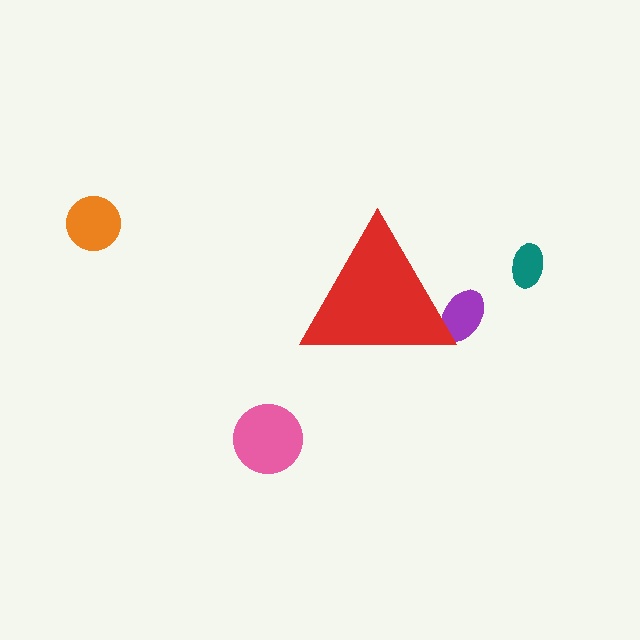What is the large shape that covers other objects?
A red triangle.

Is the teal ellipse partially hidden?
No, the teal ellipse is fully visible.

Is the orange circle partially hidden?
No, the orange circle is fully visible.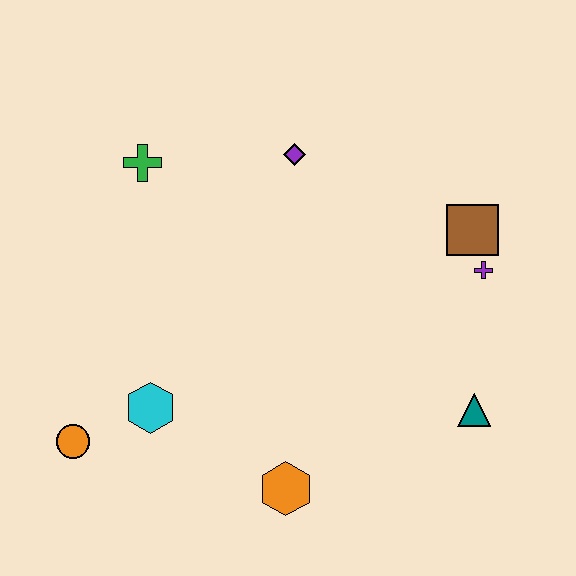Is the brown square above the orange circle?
Yes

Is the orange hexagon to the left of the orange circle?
No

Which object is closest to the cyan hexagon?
The orange circle is closest to the cyan hexagon.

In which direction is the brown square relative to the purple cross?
The brown square is above the purple cross.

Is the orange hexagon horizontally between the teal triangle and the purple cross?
No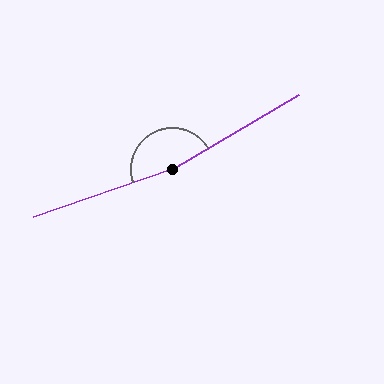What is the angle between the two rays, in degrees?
Approximately 168 degrees.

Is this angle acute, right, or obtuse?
It is obtuse.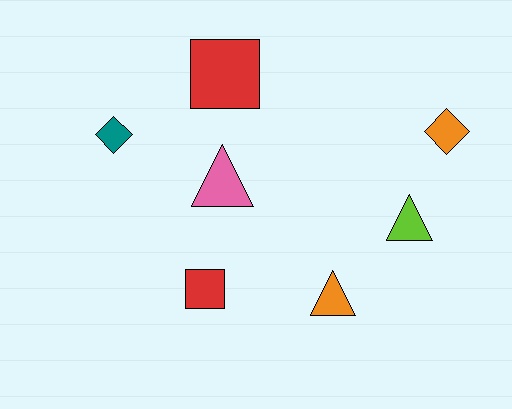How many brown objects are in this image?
There are no brown objects.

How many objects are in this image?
There are 7 objects.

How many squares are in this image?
There are 2 squares.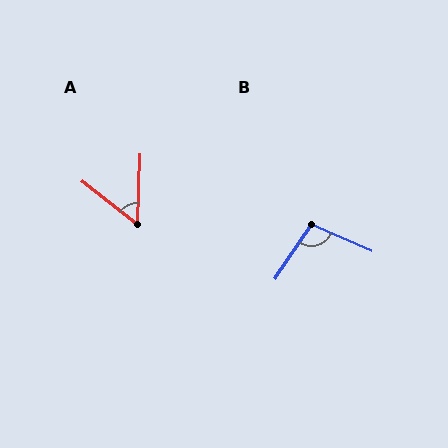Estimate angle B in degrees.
Approximately 100 degrees.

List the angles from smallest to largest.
A (54°), B (100°).